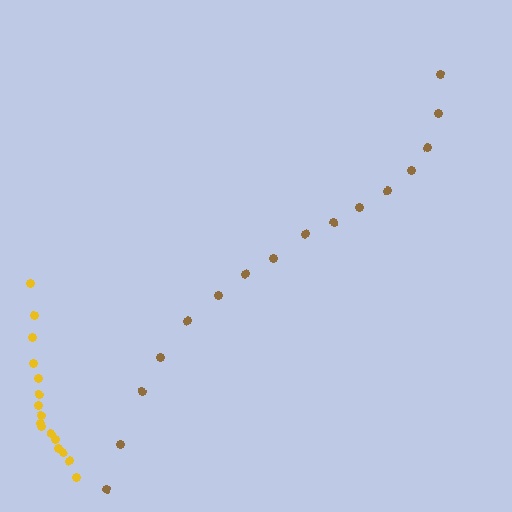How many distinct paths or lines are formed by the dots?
There are 2 distinct paths.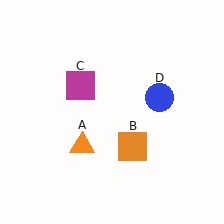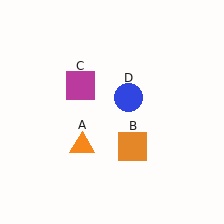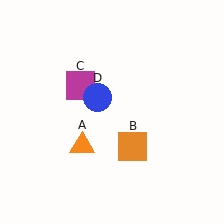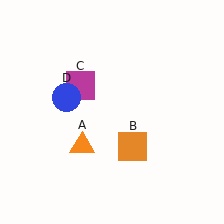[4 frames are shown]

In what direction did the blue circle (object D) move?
The blue circle (object D) moved left.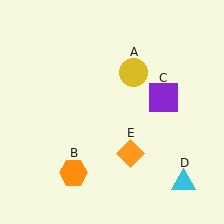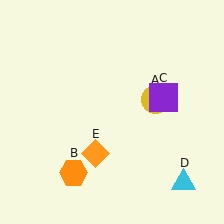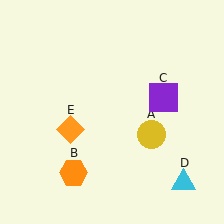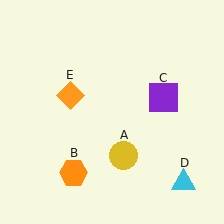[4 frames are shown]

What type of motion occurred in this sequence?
The yellow circle (object A), orange diamond (object E) rotated clockwise around the center of the scene.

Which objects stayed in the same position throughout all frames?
Orange hexagon (object B) and purple square (object C) and cyan triangle (object D) remained stationary.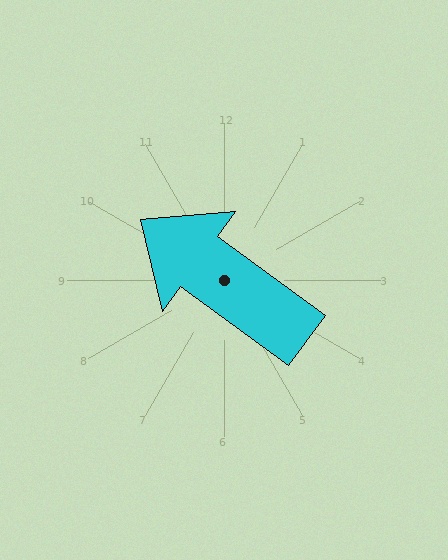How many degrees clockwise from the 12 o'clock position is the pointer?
Approximately 306 degrees.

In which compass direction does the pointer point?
Northwest.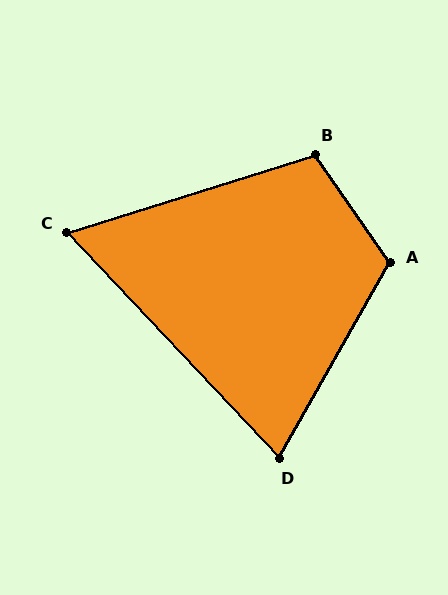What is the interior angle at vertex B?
Approximately 107 degrees (obtuse).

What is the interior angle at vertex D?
Approximately 73 degrees (acute).